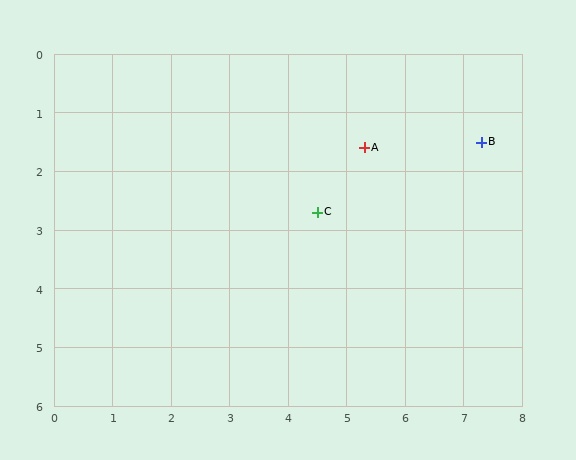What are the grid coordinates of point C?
Point C is at approximately (4.5, 2.7).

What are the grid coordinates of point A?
Point A is at approximately (5.3, 1.6).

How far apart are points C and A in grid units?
Points C and A are about 1.4 grid units apart.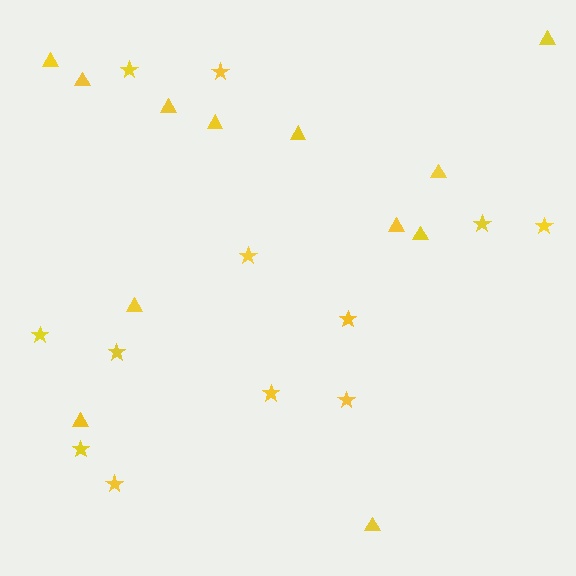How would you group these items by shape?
There are 2 groups: one group of triangles (12) and one group of stars (12).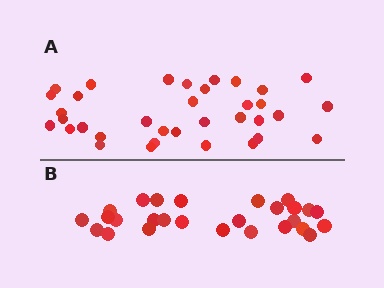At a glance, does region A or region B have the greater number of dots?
Region A (the top region) has more dots.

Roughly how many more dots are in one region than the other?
Region A has roughly 8 or so more dots than region B.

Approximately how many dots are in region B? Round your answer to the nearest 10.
About 30 dots. (The exact count is 27, which rounds to 30.)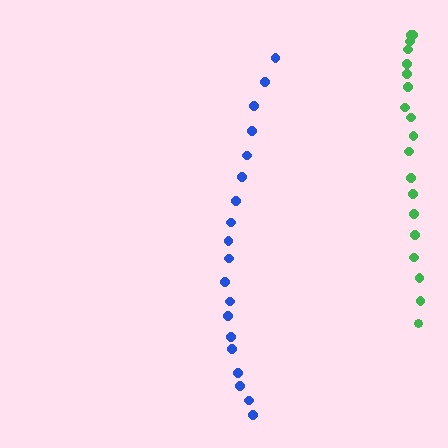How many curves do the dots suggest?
There are 2 distinct paths.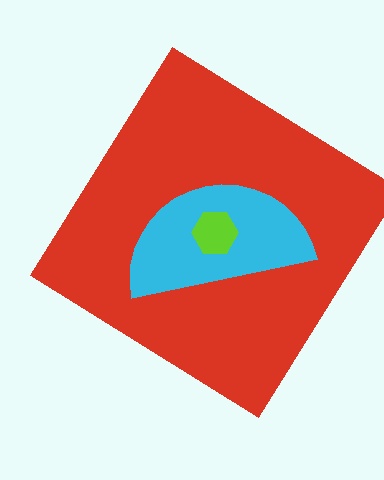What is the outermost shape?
The red diamond.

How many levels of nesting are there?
3.